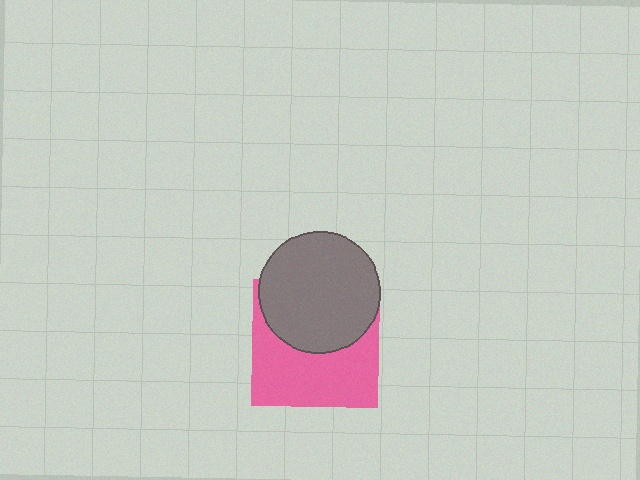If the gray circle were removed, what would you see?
You would see the complete pink square.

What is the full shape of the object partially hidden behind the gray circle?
The partially hidden object is a pink square.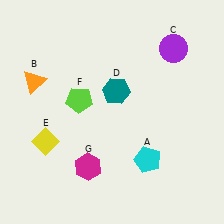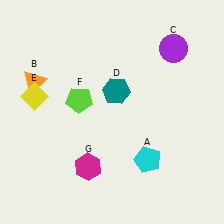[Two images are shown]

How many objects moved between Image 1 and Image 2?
1 object moved between the two images.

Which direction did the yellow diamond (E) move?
The yellow diamond (E) moved up.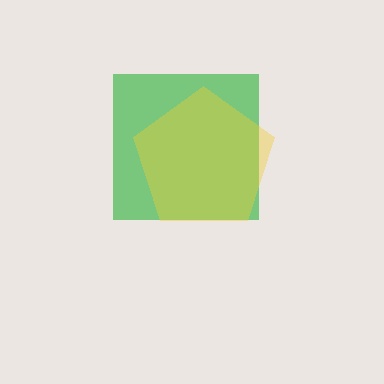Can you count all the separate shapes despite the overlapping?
Yes, there are 2 separate shapes.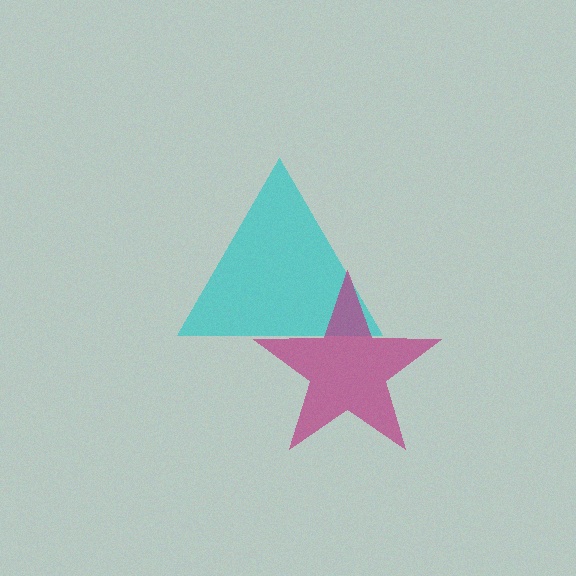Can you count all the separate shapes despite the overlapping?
Yes, there are 2 separate shapes.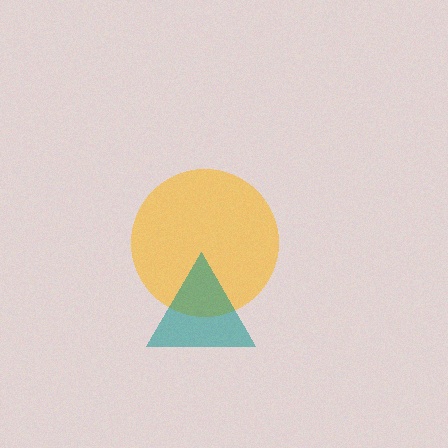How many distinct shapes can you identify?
There are 2 distinct shapes: a yellow circle, a teal triangle.